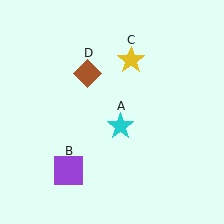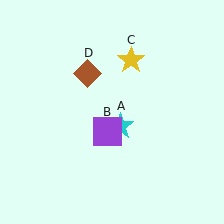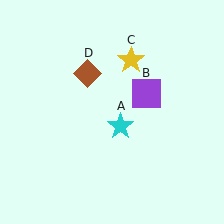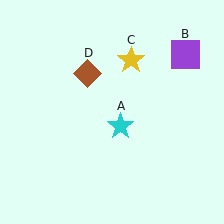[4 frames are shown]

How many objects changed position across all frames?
1 object changed position: purple square (object B).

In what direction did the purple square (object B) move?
The purple square (object B) moved up and to the right.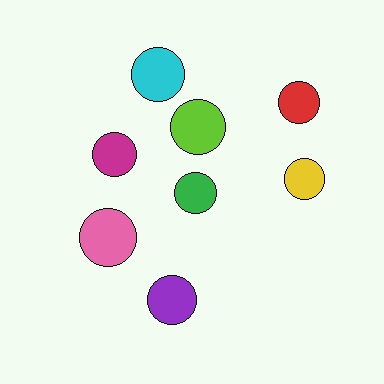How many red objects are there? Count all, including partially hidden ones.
There is 1 red object.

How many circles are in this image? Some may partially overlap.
There are 8 circles.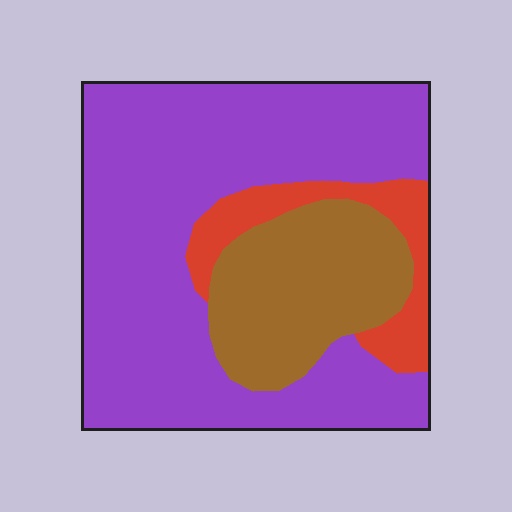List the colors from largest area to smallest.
From largest to smallest: purple, brown, red.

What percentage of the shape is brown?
Brown covers roughly 25% of the shape.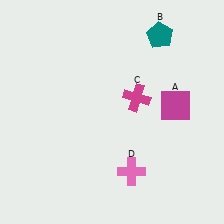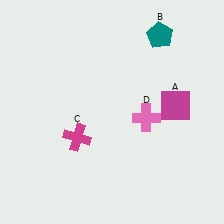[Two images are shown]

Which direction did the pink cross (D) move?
The pink cross (D) moved up.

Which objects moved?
The objects that moved are: the magenta cross (C), the pink cross (D).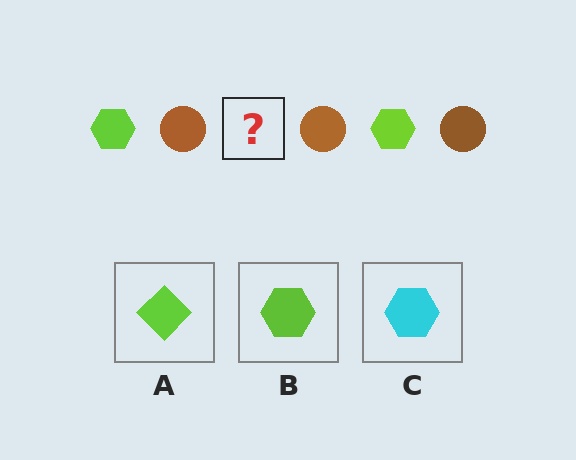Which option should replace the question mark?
Option B.